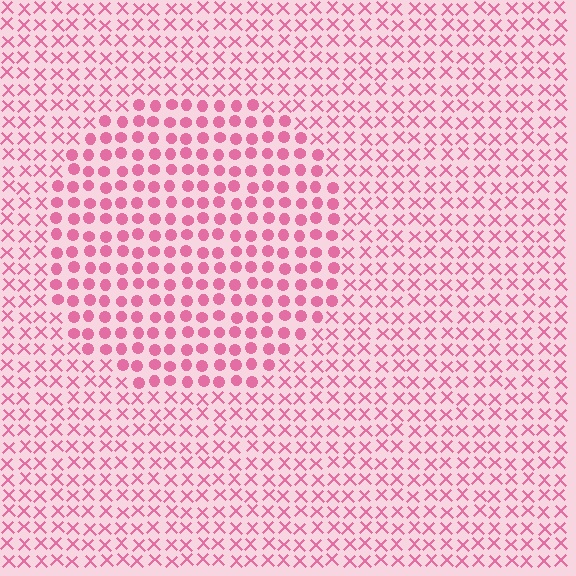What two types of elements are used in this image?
The image uses circles inside the circle region and X marks outside it.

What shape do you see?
I see a circle.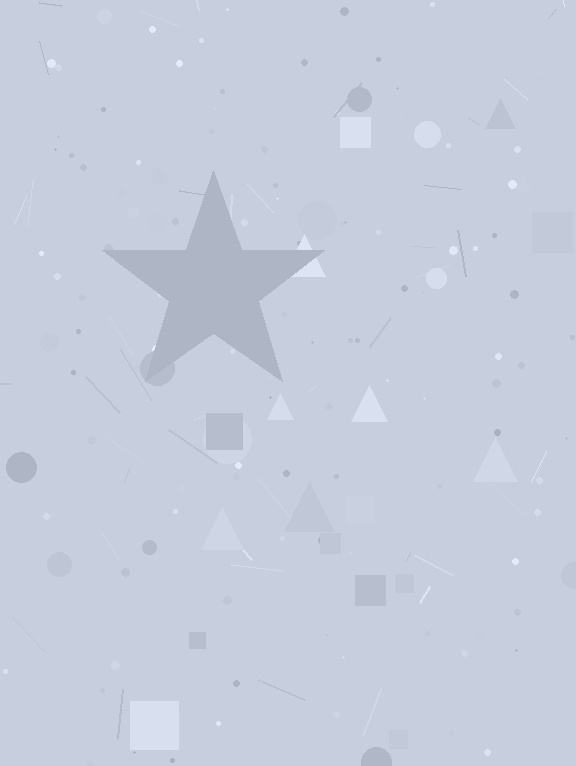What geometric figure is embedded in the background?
A star is embedded in the background.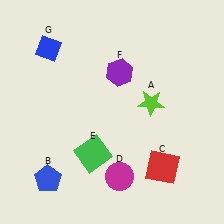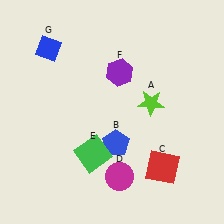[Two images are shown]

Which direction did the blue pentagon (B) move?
The blue pentagon (B) moved right.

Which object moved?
The blue pentagon (B) moved right.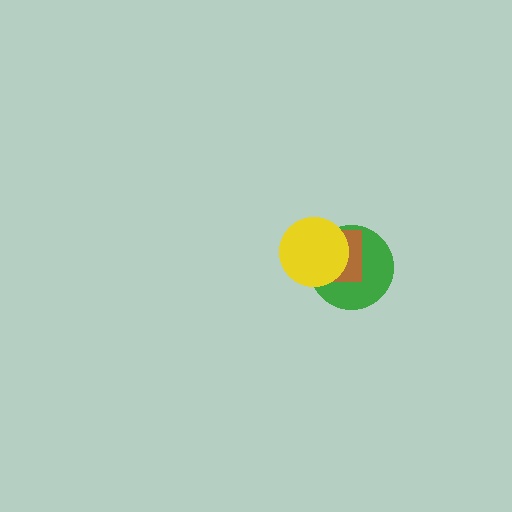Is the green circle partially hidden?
Yes, it is partially covered by another shape.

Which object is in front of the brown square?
The yellow circle is in front of the brown square.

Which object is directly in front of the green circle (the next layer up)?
The brown square is directly in front of the green circle.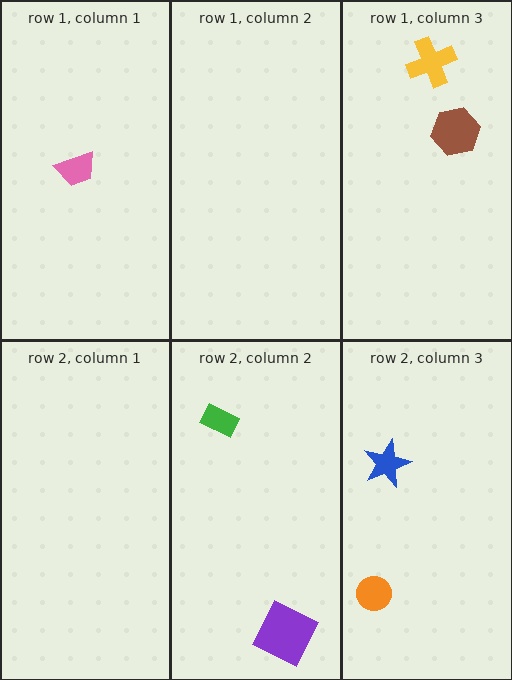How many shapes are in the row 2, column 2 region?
2.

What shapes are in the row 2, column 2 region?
The purple square, the green rectangle.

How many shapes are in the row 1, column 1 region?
1.